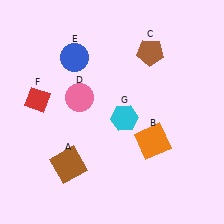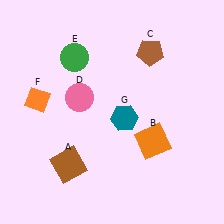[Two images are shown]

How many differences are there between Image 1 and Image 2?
There are 3 differences between the two images.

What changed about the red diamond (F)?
In Image 1, F is red. In Image 2, it changed to orange.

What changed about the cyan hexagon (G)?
In Image 1, G is cyan. In Image 2, it changed to teal.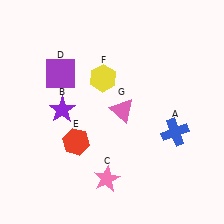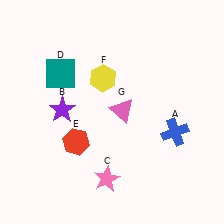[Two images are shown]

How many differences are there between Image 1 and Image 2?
There is 1 difference between the two images.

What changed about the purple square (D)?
In Image 1, D is purple. In Image 2, it changed to teal.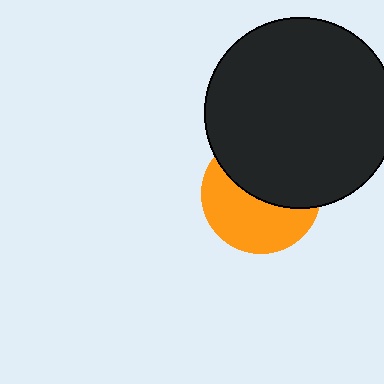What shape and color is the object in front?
The object in front is a black circle.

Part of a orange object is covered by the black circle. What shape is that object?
It is a circle.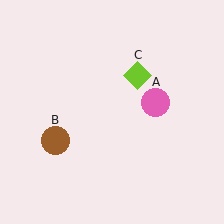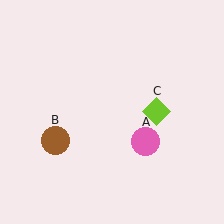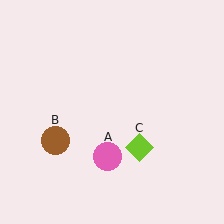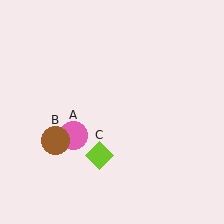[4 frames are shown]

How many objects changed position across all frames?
2 objects changed position: pink circle (object A), lime diamond (object C).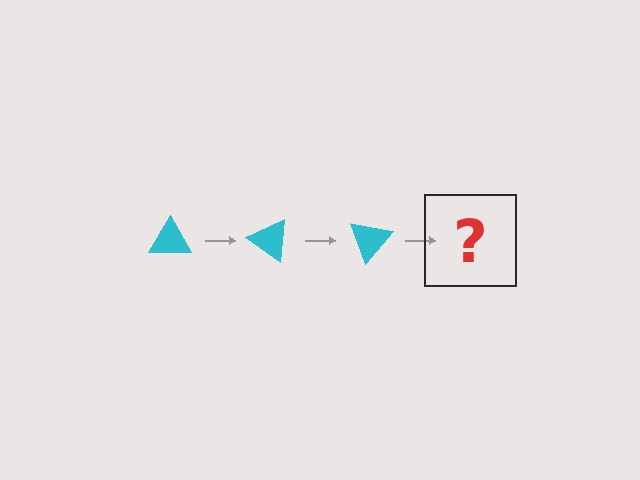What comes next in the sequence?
The next element should be a cyan triangle rotated 105 degrees.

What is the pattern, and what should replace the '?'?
The pattern is that the triangle rotates 35 degrees each step. The '?' should be a cyan triangle rotated 105 degrees.